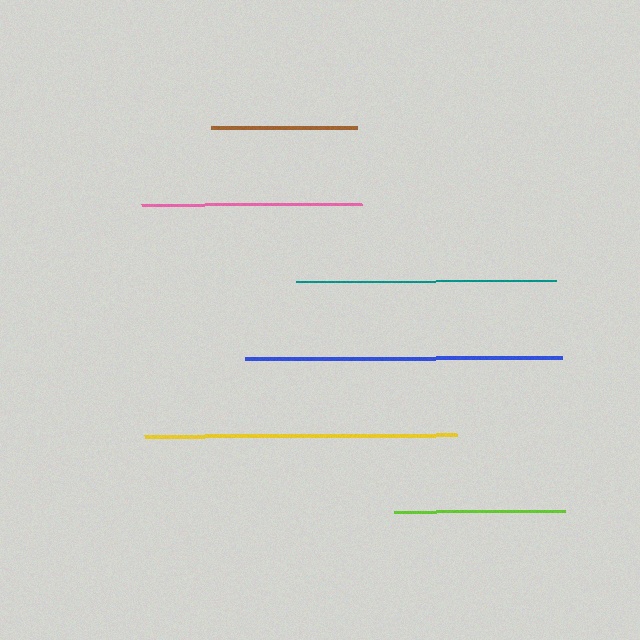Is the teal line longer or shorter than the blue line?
The blue line is longer than the teal line.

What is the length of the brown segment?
The brown segment is approximately 147 pixels long.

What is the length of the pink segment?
The pink segment is approximately 220 pixels long.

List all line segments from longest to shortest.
From longest to shortest: blue, yellow, teal, pink, lime, brown.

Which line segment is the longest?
The blue line is the longest at approximately 316 pixels.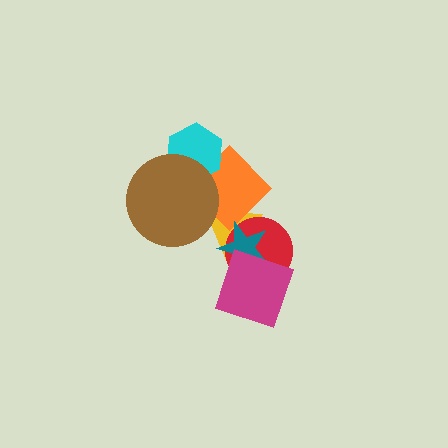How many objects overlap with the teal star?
4 objects overlap with the teal star.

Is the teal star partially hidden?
Yes, it is partially covered by another shape.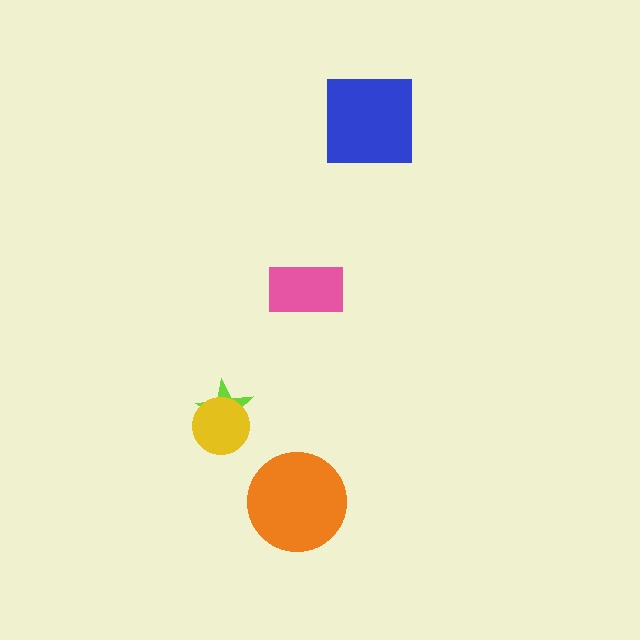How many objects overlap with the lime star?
1 object overlaps with the lime star.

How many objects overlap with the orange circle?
0 objects overlap with the orange circle.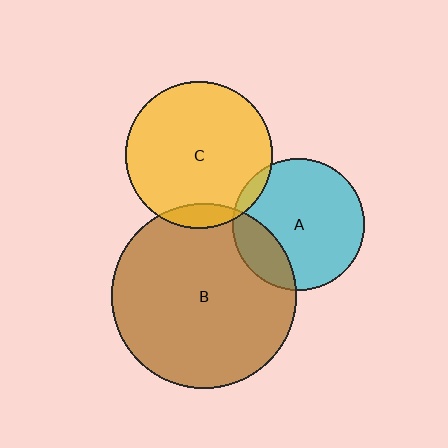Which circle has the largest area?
Circle B (brown).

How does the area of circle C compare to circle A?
Approximately 1.2 times.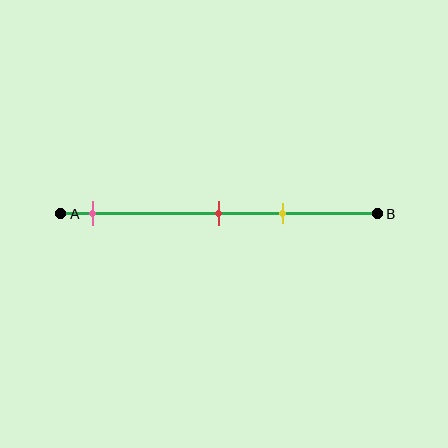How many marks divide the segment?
There are 3 marks dividing the segment.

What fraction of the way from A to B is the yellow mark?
The yellow mark is approximately 70% (0.7) of the way from A to B.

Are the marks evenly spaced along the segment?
No, the marks are not evenly spaced.